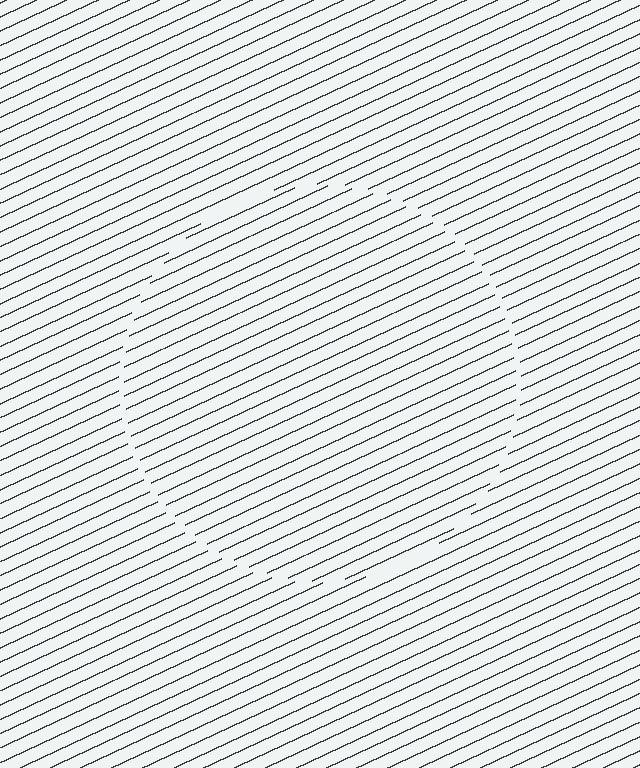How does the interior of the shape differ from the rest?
The interior of the shape contains the same grating, shifted by half a period — the contour is defined by the phase discontinuity where line-ends from the inner and outer gratings abut.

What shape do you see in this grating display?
An illusory circle. The interior of the shape contains the same grating, shifted by half a period — the contour is defined by the phase discontinuity where line-ends from the inner and outer gratings abut.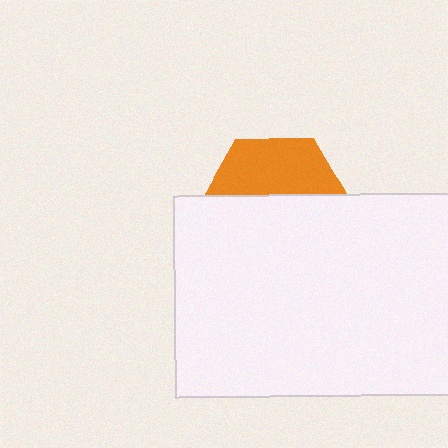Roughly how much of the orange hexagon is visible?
A small part of it is visible (roughly 39%).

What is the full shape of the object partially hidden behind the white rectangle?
The partially hidden object is an orange hexagon.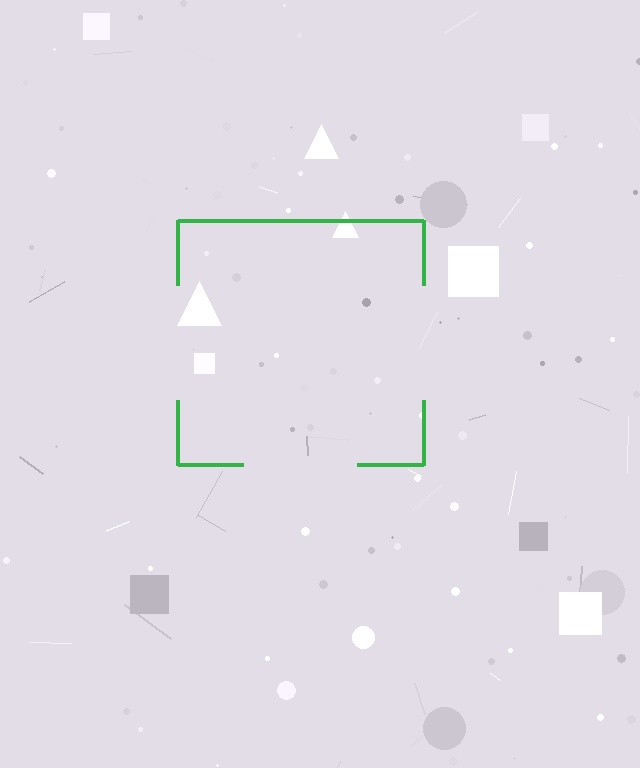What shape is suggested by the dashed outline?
The dashed outline suggests a square.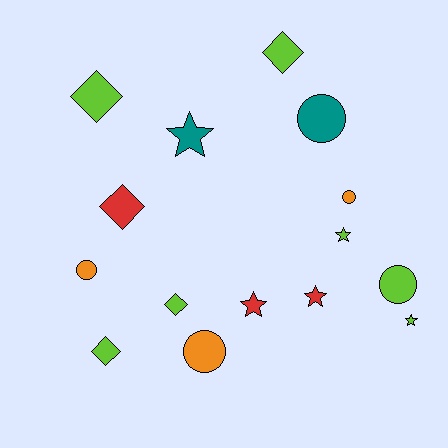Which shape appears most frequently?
Circle, with 5 objects.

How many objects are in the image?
There are 15 objects.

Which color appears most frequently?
Lime, with 7 objects.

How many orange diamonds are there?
There are no orange diamonds.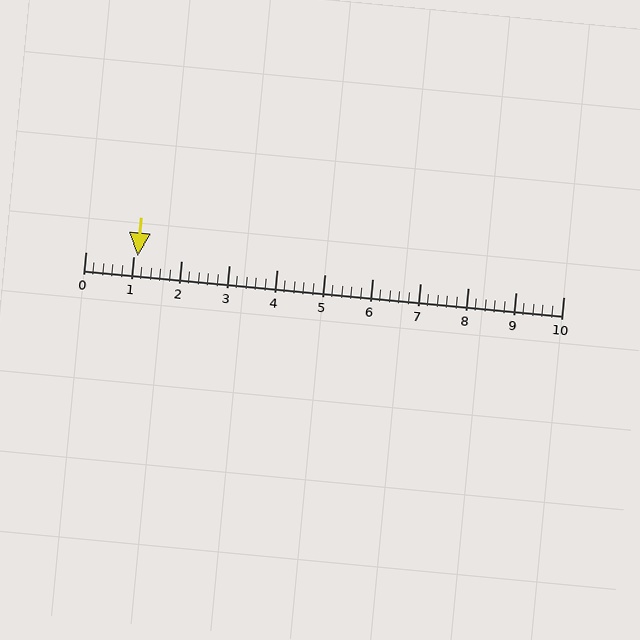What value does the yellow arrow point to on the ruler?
The yellow arrow points to approximately 1.1.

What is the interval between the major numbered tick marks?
The major tick marks are spaced 1 units apart.